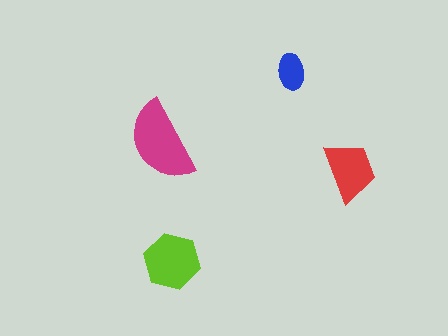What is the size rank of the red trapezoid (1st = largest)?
3rd.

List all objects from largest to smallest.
The magenta semicircle, the lime hexagon, the red trapezoid, the blue ellipse.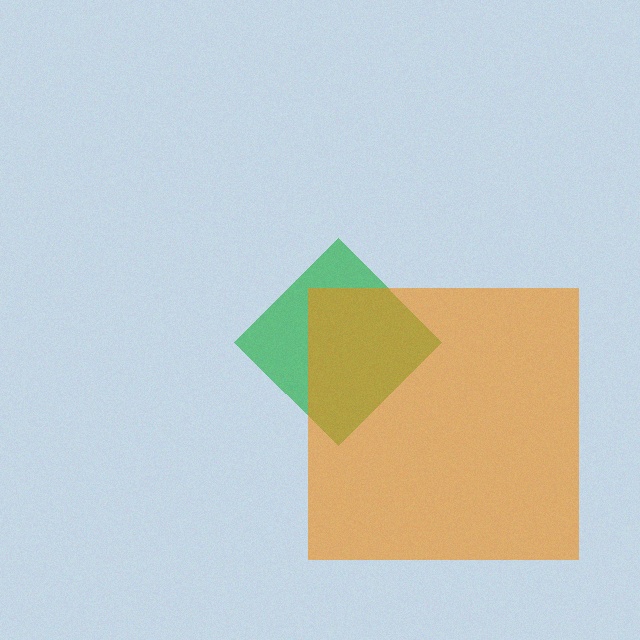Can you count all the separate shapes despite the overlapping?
Yes, there are 2 separate shapes.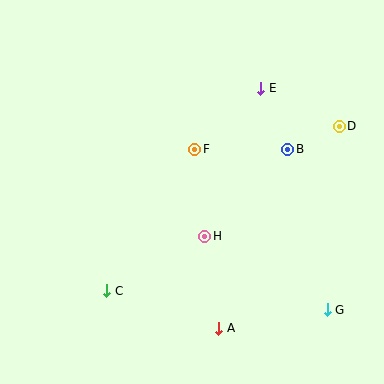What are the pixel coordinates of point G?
Point G is at (327, 310).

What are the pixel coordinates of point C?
Point C is at (107, 291).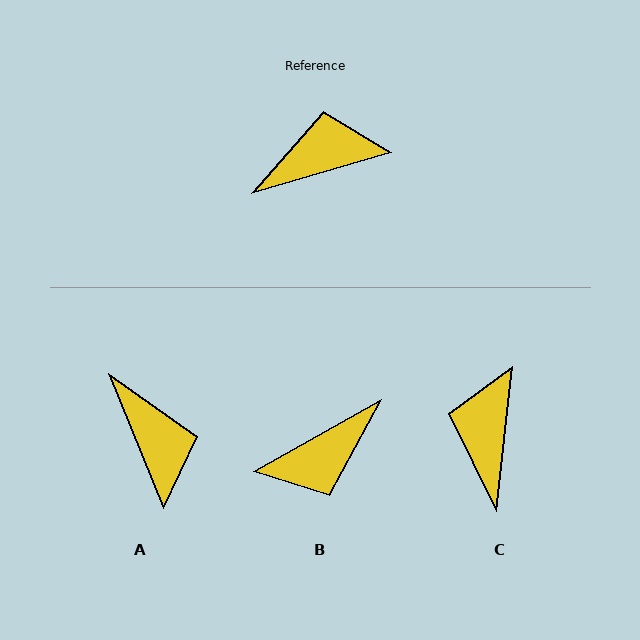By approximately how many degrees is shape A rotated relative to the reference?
Approximately 84 degrees clockwise.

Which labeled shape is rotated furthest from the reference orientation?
B, about 167 degrees away.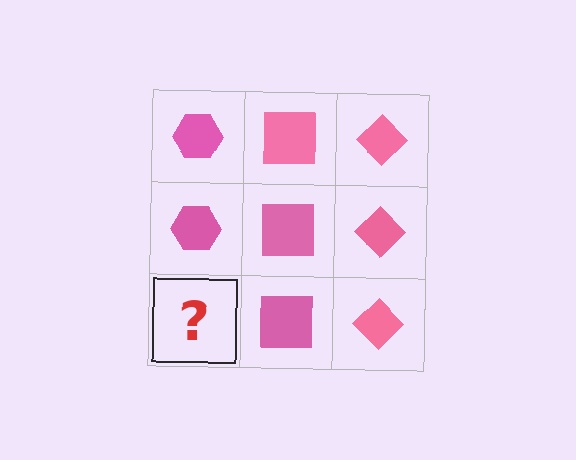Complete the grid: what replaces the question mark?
The question mark should be replaced with a pink hexagon.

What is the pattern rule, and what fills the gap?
The rule is that each column has a consistent shape. The gap should be filled with a pink hexagon.